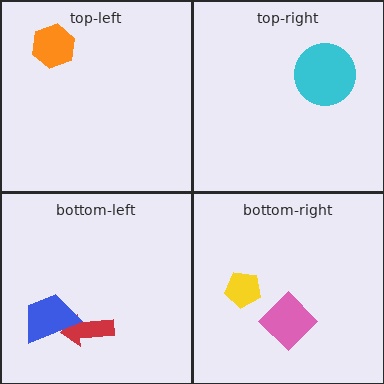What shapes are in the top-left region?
The orange hexagon.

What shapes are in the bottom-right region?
The pink diamond, the yellow pentagon.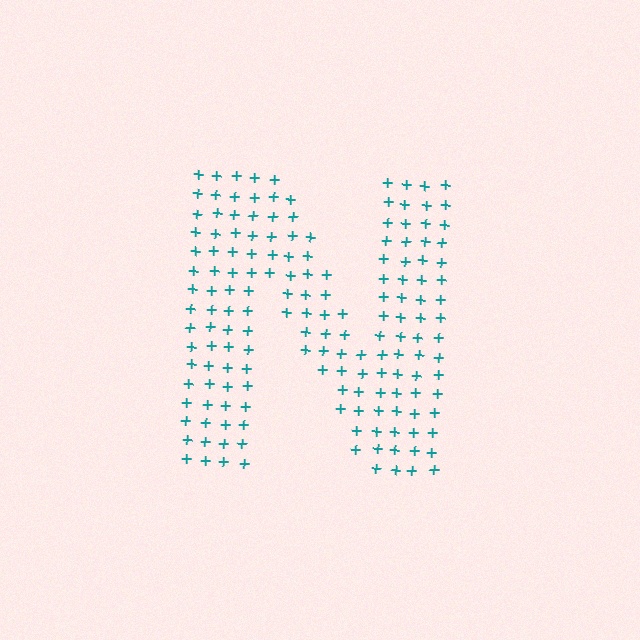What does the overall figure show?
The overall figure shows the letter N.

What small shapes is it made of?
It is made of small plus signs.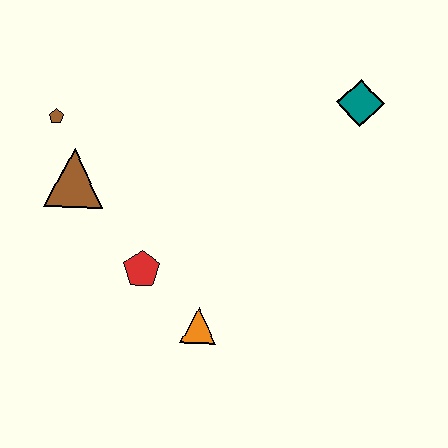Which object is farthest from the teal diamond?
The brown pentagon is farthest from the teal diamond.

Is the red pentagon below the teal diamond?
Yes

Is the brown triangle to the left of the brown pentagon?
No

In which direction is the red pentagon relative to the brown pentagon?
The red pentagon is below the brown pentagon.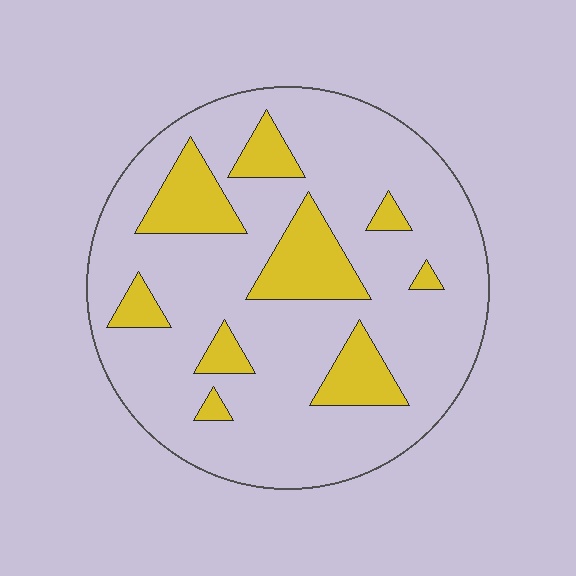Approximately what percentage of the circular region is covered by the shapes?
Approximately 20%.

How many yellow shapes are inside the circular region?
9.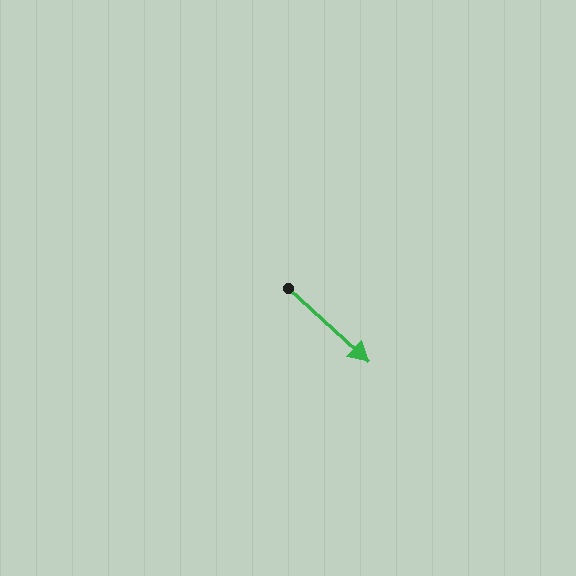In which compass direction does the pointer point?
Southeast.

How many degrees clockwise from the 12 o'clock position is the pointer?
Approximately 132 degrees.